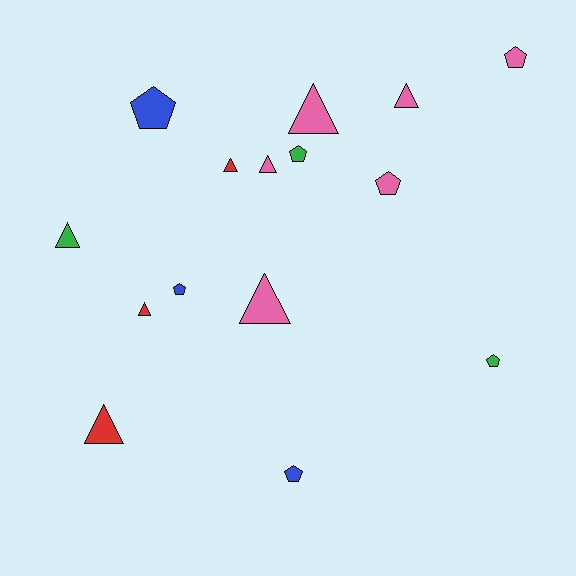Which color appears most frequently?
Pink, with 6 objects.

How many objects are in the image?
There are 15 objects.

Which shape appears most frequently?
Triangle, with 8 objects.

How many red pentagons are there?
There are no red pentagons.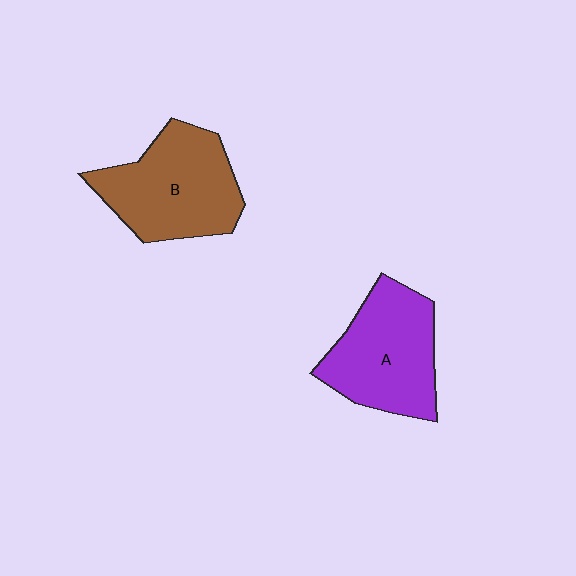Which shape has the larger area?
Shape B (brown).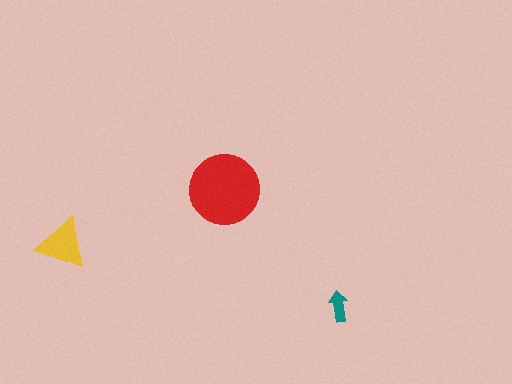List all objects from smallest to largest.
The teal arrow, the yellow triangle, the red circle.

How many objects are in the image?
There are 3 objects in the image.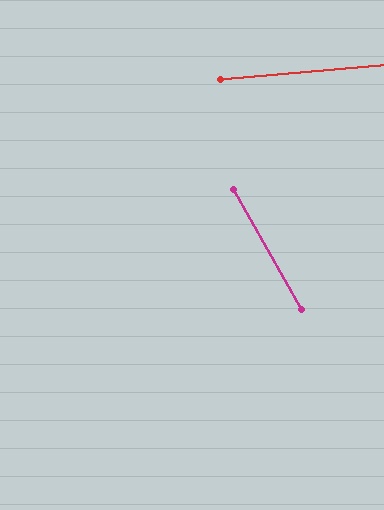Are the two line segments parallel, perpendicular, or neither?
Neither parallel nor perpendicular — they differ by about 65°.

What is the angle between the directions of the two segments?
Approximately 65 degrees.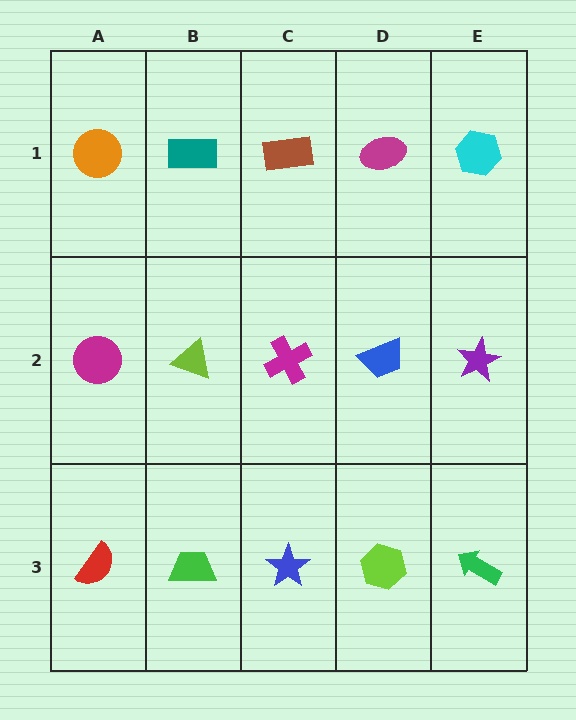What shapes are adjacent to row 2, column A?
An orange circle (row 1, column A), a red semicircle (row 3, column A), a lime triangle (row 2, column B).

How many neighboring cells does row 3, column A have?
2.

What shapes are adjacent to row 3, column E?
A purple star (row 2, column E), a lime hexagon (row 3, column D).